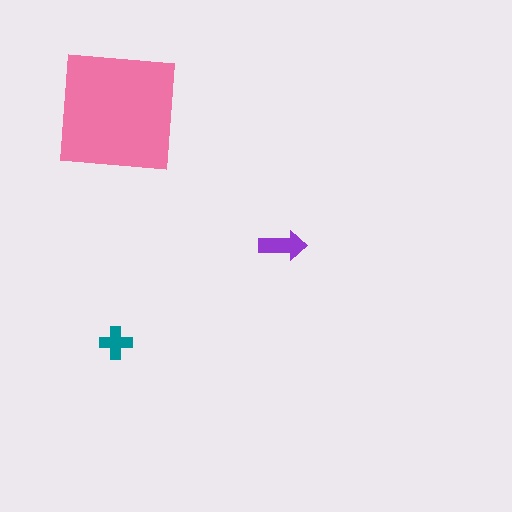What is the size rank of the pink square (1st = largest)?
1st.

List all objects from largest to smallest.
The pink square, the purple arrow, the teal cross.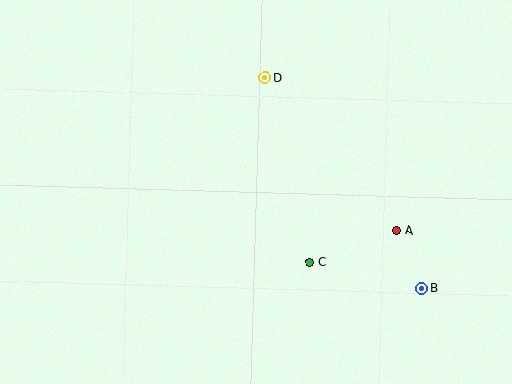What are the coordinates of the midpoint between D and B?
The midpoint between D and B is at (344, 183).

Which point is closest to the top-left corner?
Point D is closest to the top-left corner.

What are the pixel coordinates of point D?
Point D is at (265, 78).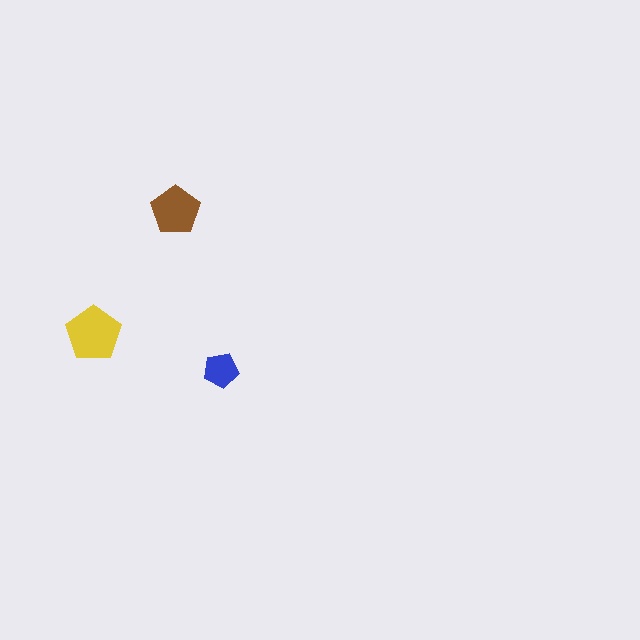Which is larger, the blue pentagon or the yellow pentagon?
The yellow one.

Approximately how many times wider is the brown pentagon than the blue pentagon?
About 1.5 times wider.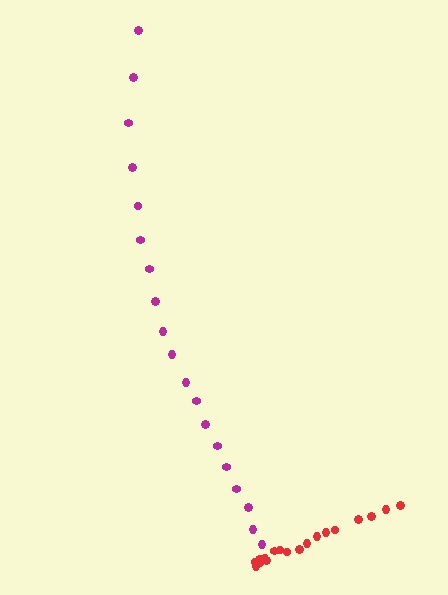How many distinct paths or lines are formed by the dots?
There are 2 distinct paths.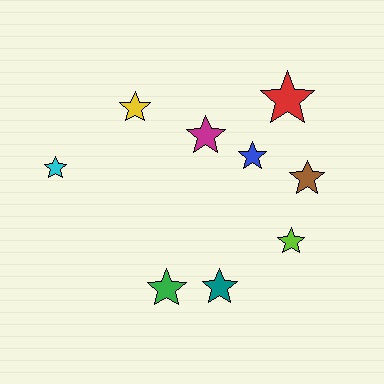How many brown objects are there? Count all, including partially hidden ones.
There is 1 brown object.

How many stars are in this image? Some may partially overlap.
There are 9 stars.